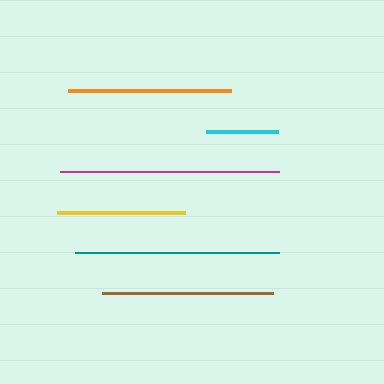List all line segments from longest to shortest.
From longest to shortest: magenta, teal, brown, orange, yellow, cyan.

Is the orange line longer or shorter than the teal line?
The teal line is longer than the orange line.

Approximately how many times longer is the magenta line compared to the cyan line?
The magenta line is approximately 3.0 times the length of the cyan line.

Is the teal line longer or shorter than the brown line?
The teal line is longer than the brown line.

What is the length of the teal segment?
The teal segment is approximately 204 pixels long.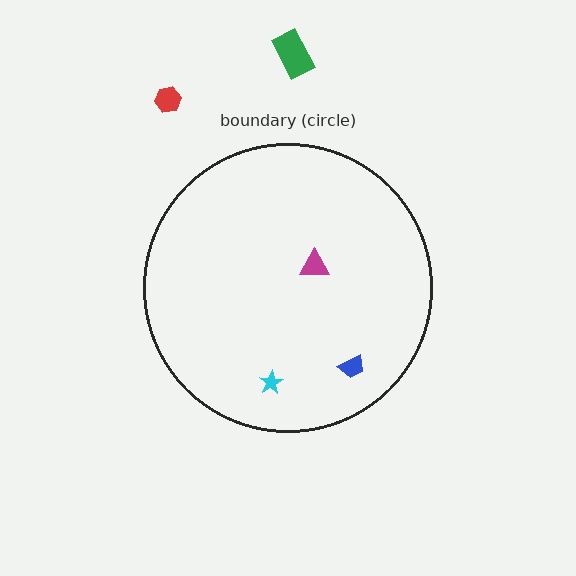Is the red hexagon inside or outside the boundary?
Outside.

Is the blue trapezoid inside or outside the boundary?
Inside.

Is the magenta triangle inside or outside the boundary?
Inside.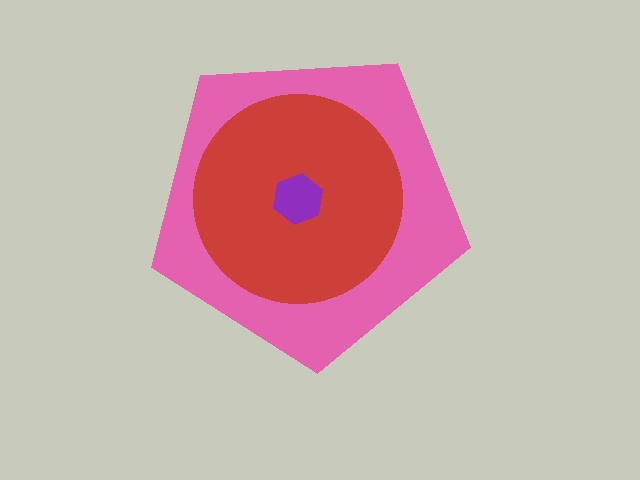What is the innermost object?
The purple hexagon.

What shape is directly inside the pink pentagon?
The red circle.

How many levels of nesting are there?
3.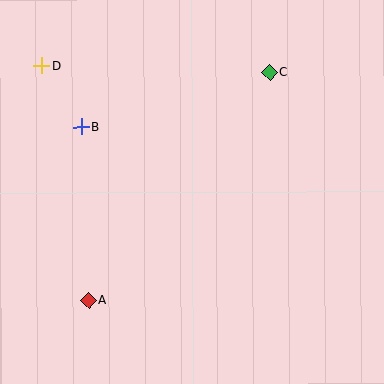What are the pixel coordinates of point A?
Point A is at (89, 301).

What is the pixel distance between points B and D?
The distance between B and D is 73 pixels.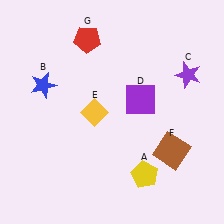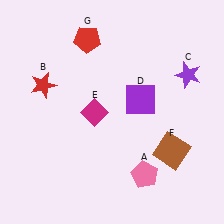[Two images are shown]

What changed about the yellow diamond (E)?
In Image 1, E is yellow. In Image 2, it changed to magenta.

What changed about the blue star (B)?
In Image 1, B is blue. In Image 2, it changed to red.